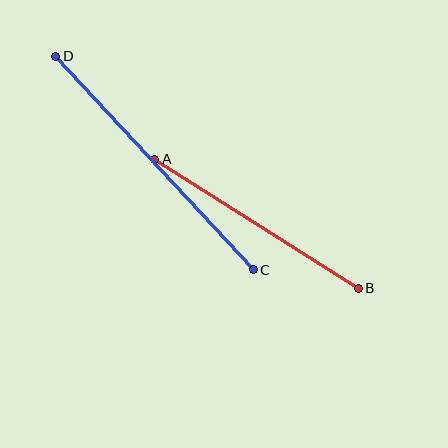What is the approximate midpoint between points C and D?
The midpoint is at approximately (154, 163) pixels.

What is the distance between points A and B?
The distance is approximately 241 pixels.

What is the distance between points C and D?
The distance is approximately 291 pixels.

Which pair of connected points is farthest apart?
Points C and D are farthest apart.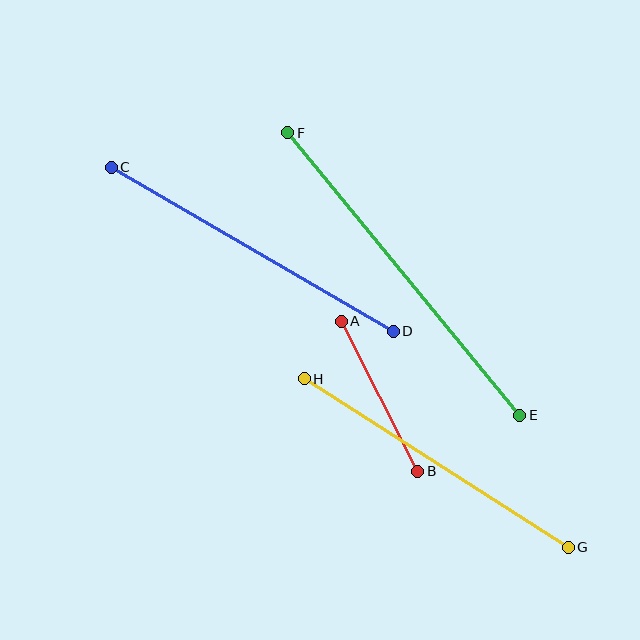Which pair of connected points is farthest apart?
Points E and F are farthest apart.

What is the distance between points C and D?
The distance is approximately 326 pixels.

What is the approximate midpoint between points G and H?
The midpoint is at approximately (436, 463) pixels.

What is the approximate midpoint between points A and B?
The midpoint is at approximately (380, 396) pixels.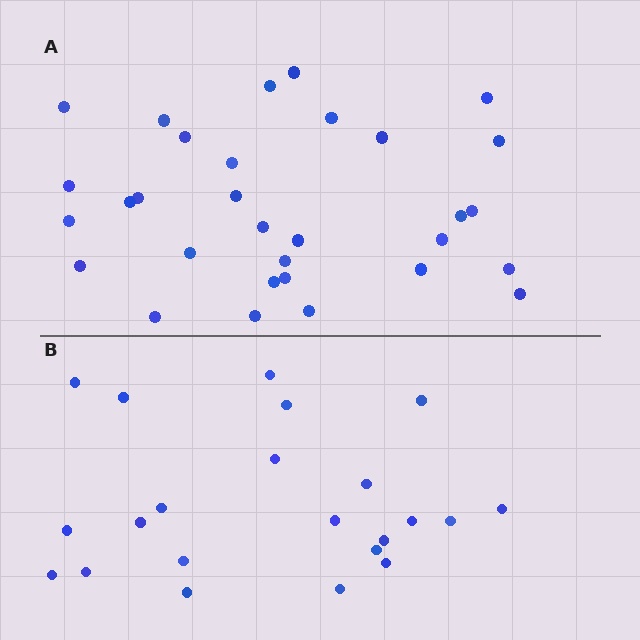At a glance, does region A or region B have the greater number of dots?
Region A (the top region) has more dots.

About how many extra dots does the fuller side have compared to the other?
Region A has roughly 8 or so more dots than region B.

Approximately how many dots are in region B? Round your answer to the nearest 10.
About 20 dots. (The exact count is 22, which rounds to 20.)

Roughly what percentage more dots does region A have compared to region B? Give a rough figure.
About 40% more.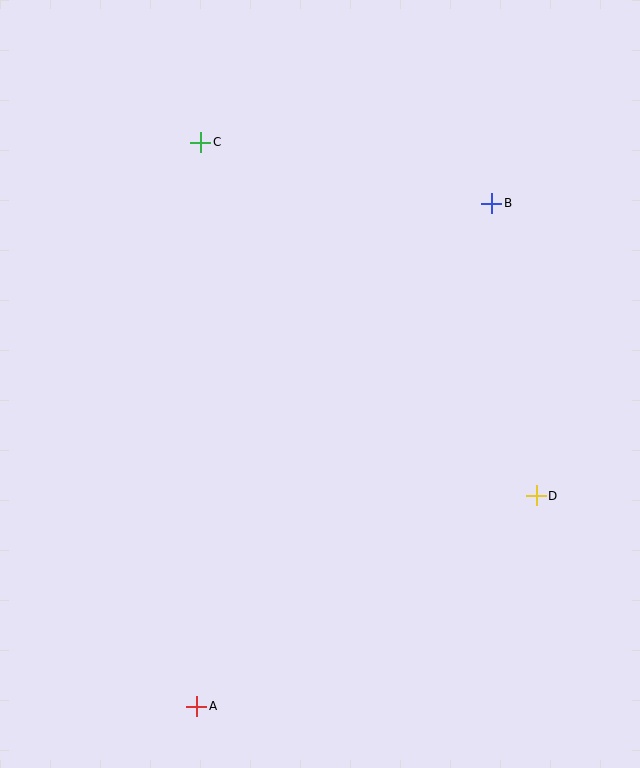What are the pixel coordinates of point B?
Point B is at (492, 203).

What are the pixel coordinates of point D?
Point D is at (536, 496).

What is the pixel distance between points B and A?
The distance between B and A is 583 pixels.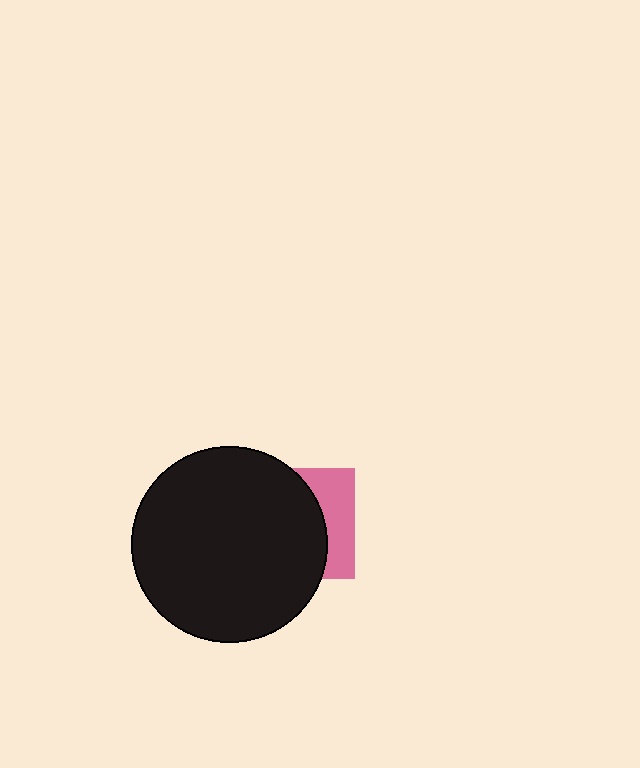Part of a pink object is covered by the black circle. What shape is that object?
It is a square.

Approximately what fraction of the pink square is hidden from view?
Roughly 68% of the pink square is hidden behind the black circle.